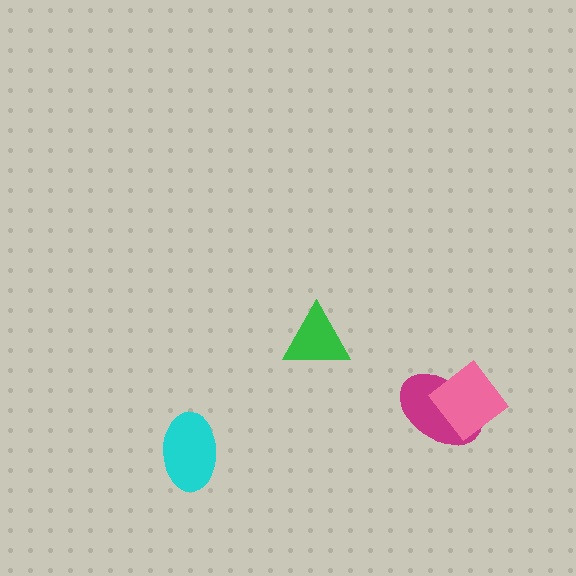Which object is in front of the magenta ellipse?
The pink diamond is in front of the magenta ellipse.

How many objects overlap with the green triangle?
0 objects overlap with the green triangle.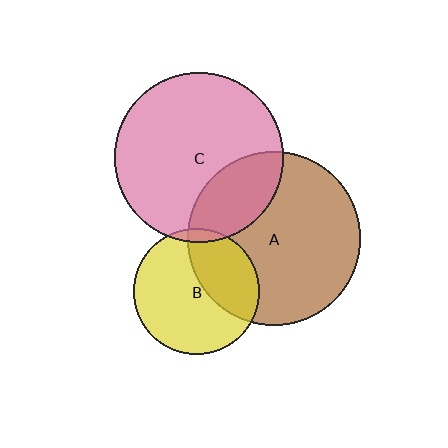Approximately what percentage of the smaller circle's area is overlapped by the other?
Approximately 35%.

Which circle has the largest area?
Circle A (brown).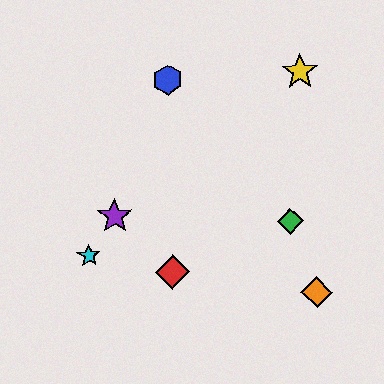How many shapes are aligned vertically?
2 shapes (the red diamond, the blue hexagon) are aligned vertically.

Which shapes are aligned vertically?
The red diamond, the blue hexagon are aligned vertically.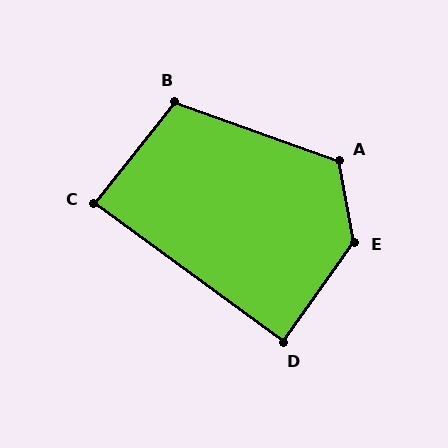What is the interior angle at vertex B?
Approximately 109 degrees (obtuse).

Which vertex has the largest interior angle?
E, at approximately 134 degrees.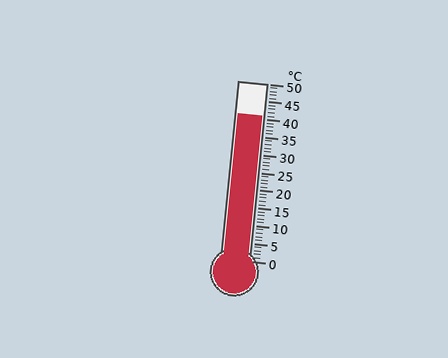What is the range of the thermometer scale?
The thermometer scale ranges from 0°C to 50°C.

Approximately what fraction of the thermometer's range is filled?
The thermometer is filled to approximately 80% of its range.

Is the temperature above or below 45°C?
The temperature is below 45°C.